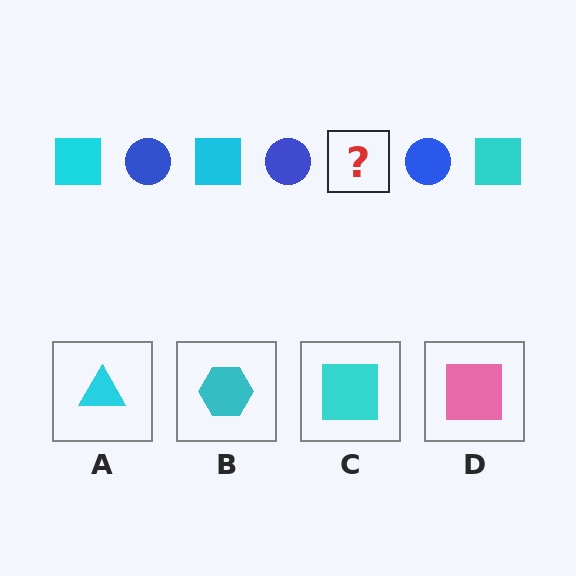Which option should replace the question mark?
Option C.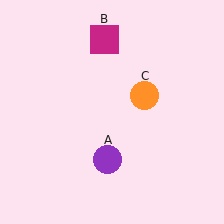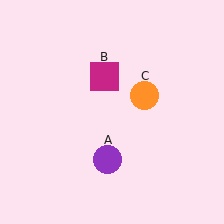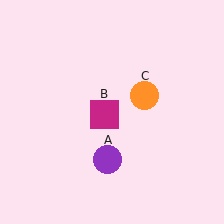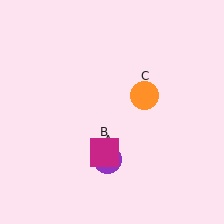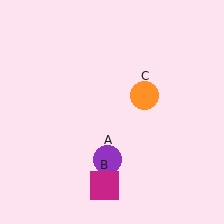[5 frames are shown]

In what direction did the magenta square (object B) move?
The magenta square (object B) moved down.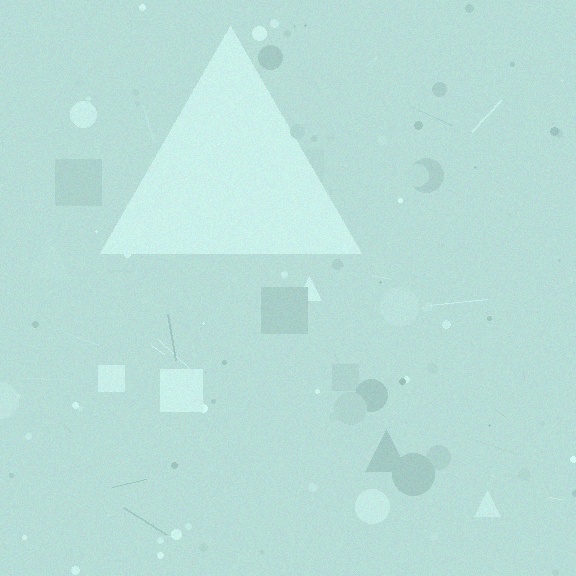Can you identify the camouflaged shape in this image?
The camouflaged shape is a triangle.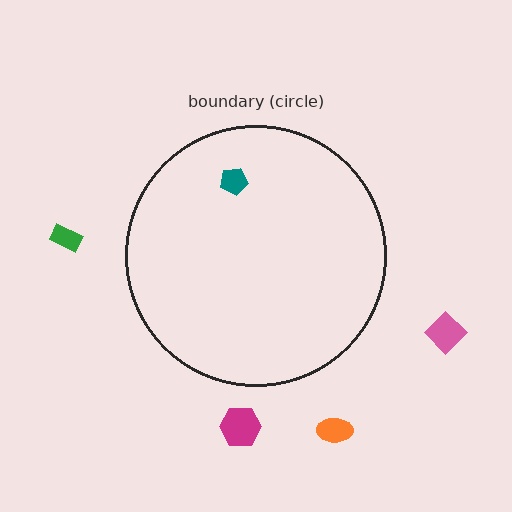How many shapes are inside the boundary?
1 inside, 4 outside.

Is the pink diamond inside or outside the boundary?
Outside.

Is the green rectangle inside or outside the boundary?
Outside.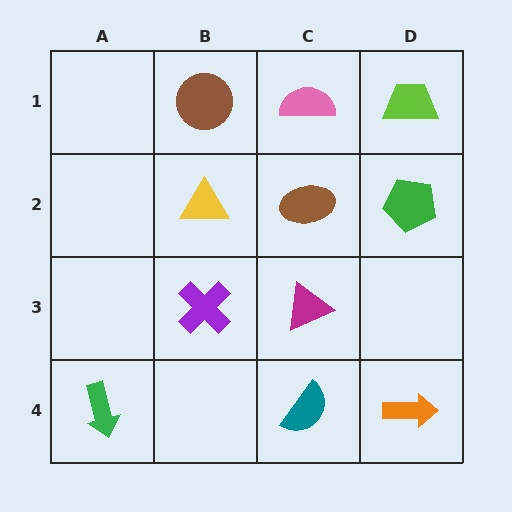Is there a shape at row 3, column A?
No, that cell is empty.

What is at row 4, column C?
A teal semicircle.